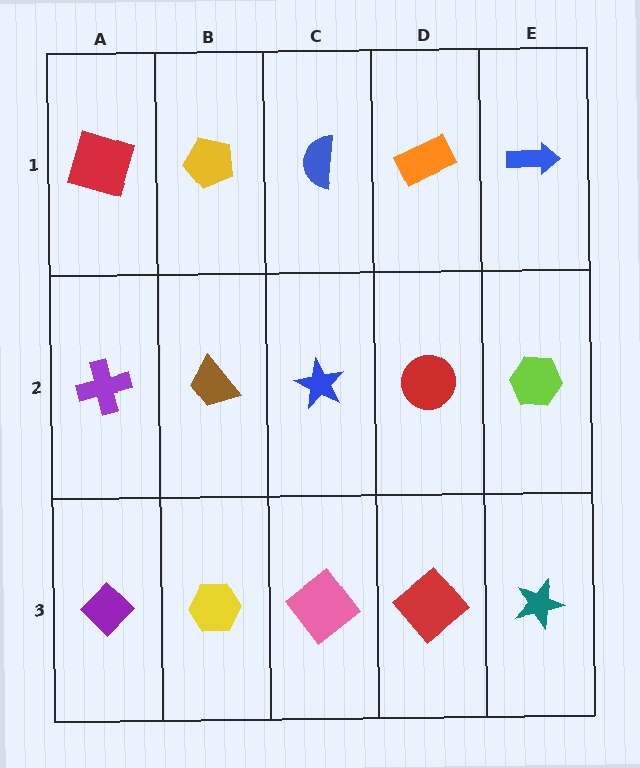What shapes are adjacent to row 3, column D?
A red circle (row 2, column D), a pink diamond (row 3, column C), a teal star (row 3, column E).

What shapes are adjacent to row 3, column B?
A brown trapezoid (row 2, column B), a purple diamond (row 3, column A), a pink diamond (row 3, column C).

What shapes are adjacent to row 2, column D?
An orange rectangle (row 1, column D), a red diamond (row 3, column D), a blue star (row 2, column C), a lime hexagon (row 2, column E).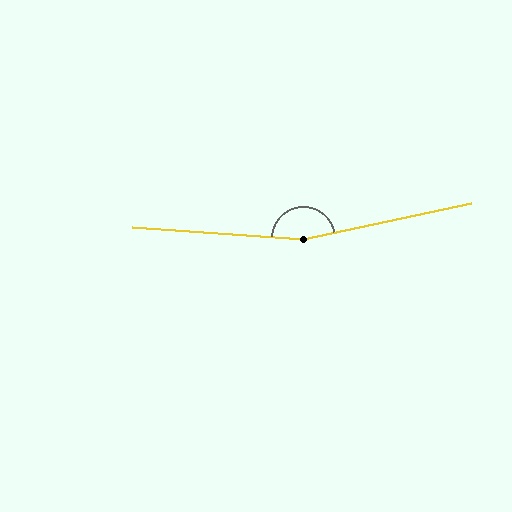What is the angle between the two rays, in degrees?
Approximately 164 degrees.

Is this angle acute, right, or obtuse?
It is obtuse.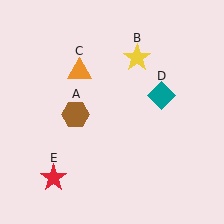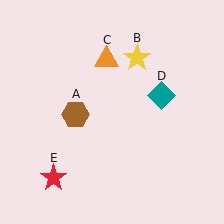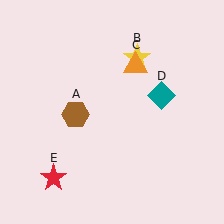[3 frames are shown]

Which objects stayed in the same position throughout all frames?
Brown hexagon (object A) and yellow star (object B) and teal diamond (object D) and red star (object E) remained stationary.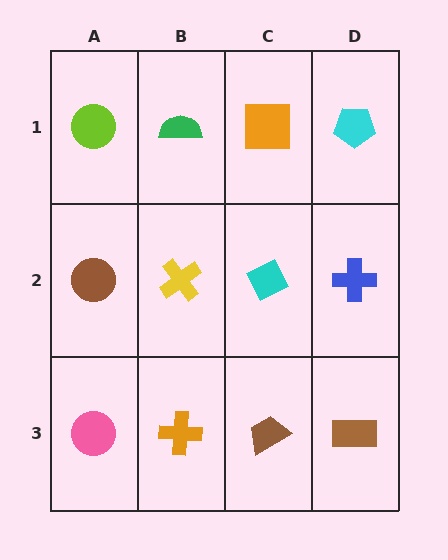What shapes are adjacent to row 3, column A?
A brown circle (row 2, column A), an orange cross (row 3, column B).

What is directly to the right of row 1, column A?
A green semicircle.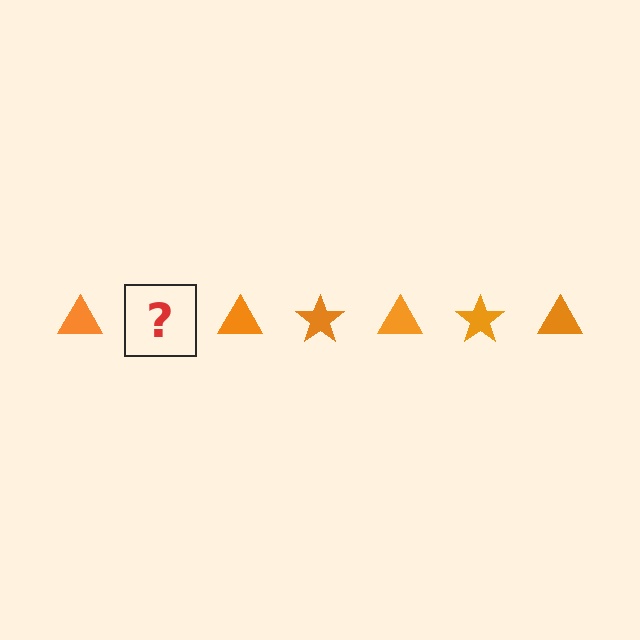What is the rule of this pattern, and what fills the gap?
The rule is that the pattern cycles through triangle, star shapes in orange. The gap should be filled with an orange star.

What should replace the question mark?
The question mark should be replaced with an orange star.